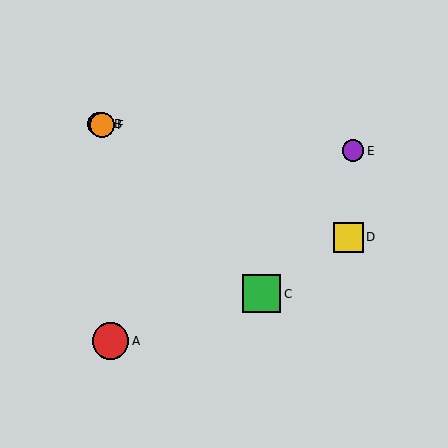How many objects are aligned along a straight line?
3 objects (B, D, F) are aligned along a straight line.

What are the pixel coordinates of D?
Object D is at (348, 237).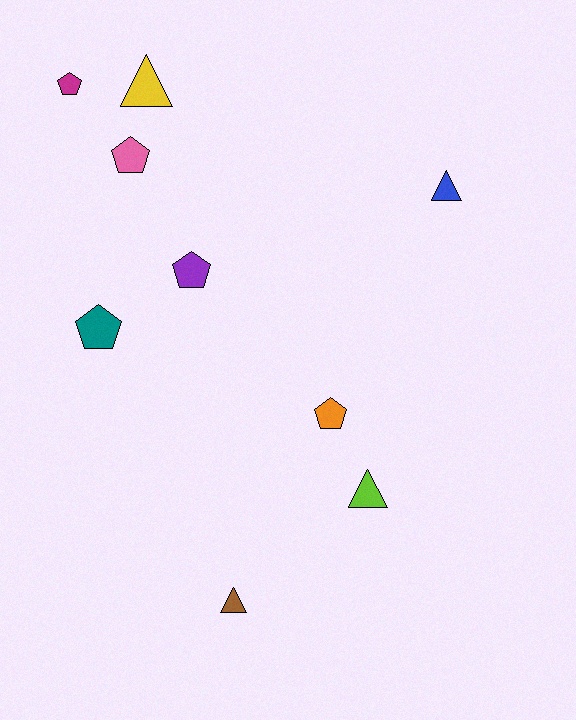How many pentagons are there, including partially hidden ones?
There are 5 pentagons.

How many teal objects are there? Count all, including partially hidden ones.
There is 1 teal object.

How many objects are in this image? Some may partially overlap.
There are 9 objects.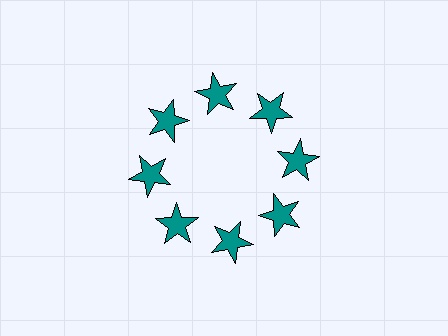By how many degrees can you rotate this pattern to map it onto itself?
The pattern maps onto itself every 45 degrees of rotation.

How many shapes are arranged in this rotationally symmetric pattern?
There are 8 shapes, arranged in 8 groups of 1.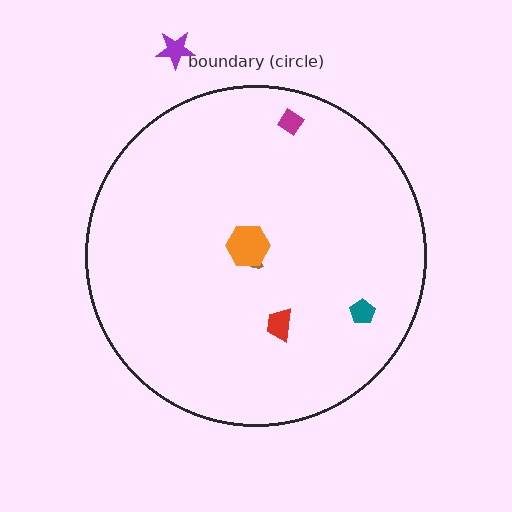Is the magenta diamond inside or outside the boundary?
Inside.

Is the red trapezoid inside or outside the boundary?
Inside.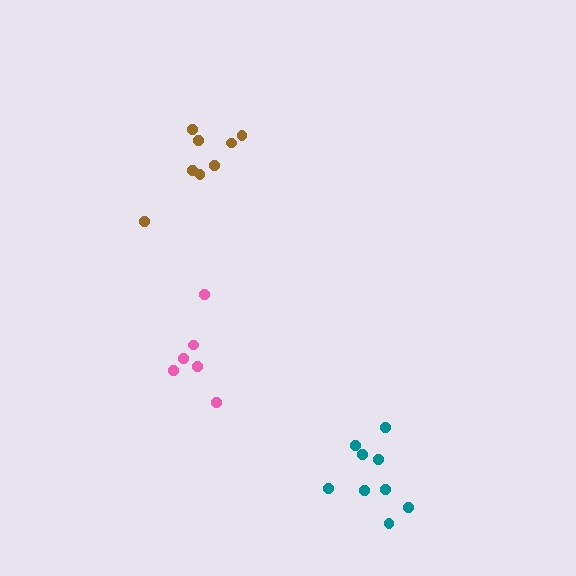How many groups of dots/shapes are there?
There are 3 groups.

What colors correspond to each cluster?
The clusters are colored: teal, brown, pink.